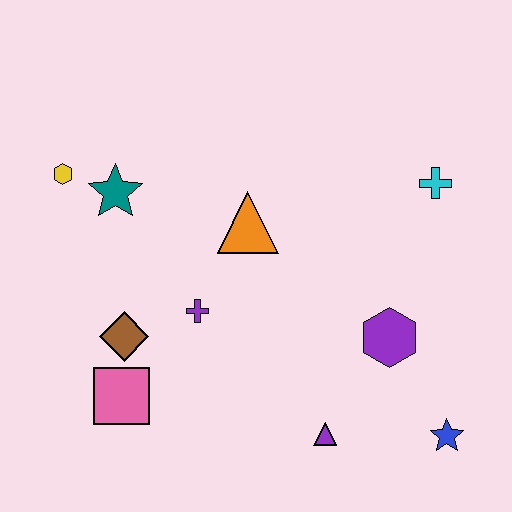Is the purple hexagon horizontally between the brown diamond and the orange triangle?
No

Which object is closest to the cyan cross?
The purple hexagon is closest to the cyan cross.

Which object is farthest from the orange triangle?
The blue star is farthest from the orange triangle.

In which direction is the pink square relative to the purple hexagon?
The pink square is to the left of the purple hexagon.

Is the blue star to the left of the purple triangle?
No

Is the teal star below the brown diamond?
No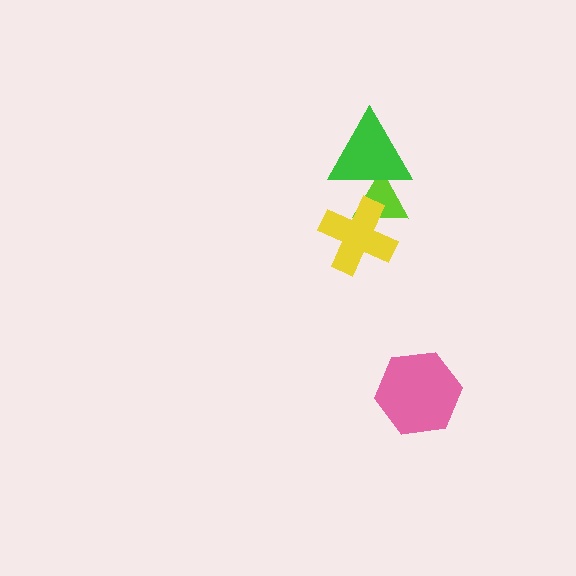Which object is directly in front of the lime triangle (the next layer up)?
The yellow cross is directly in front of the lime triangle.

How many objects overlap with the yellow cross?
1 object overlaps with the yellow cross.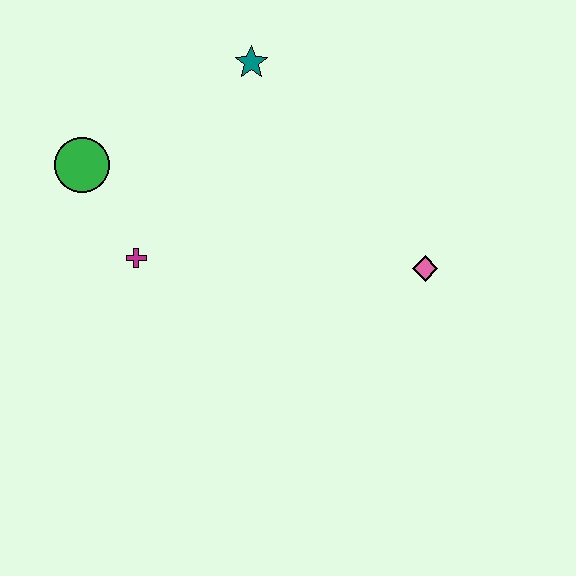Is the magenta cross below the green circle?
Yes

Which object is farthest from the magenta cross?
The pink diamond is farthest from the magenta cross.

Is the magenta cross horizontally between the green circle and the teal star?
Yes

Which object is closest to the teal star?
The green circle is closest to the teal star.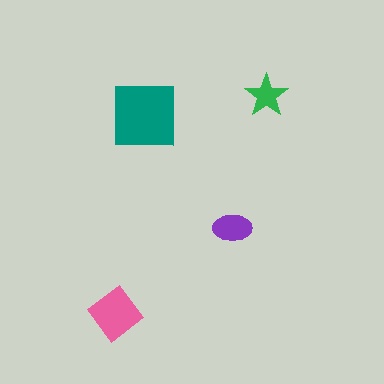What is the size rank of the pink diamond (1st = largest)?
2nd.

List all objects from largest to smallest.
The teal square, the pink diamond, the purple ellipse, the green star.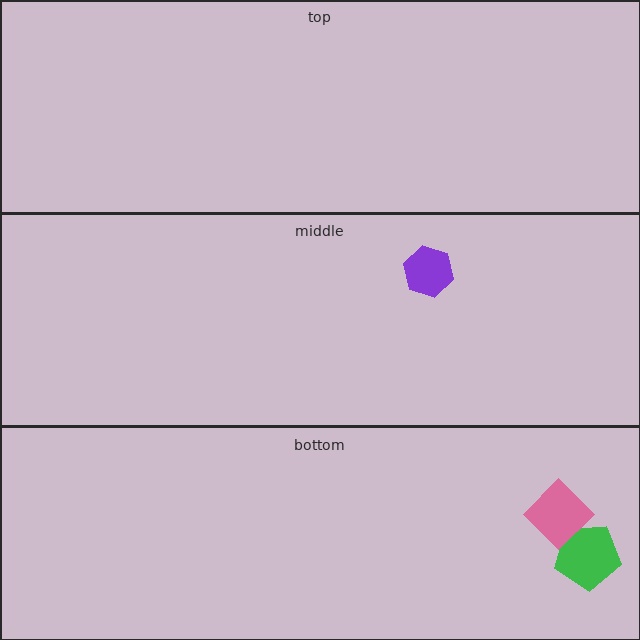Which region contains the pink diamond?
The bottom region.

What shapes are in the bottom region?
The green pentagon, the pink diamond.